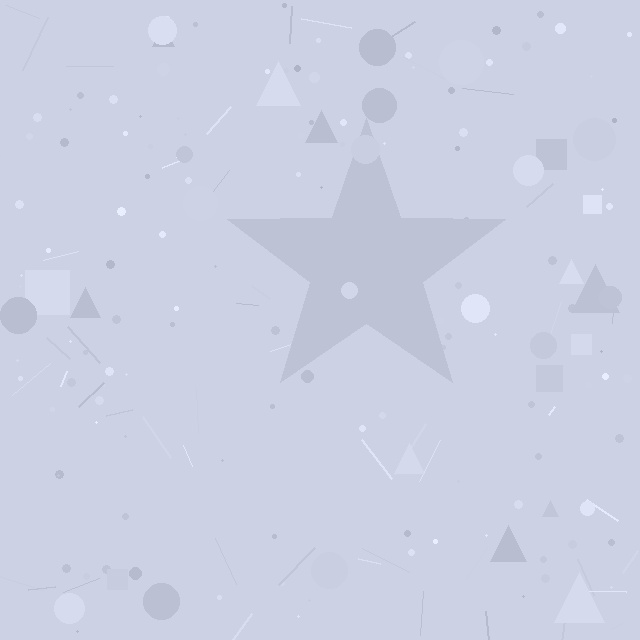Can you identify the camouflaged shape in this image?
The camouflaged shape is a star.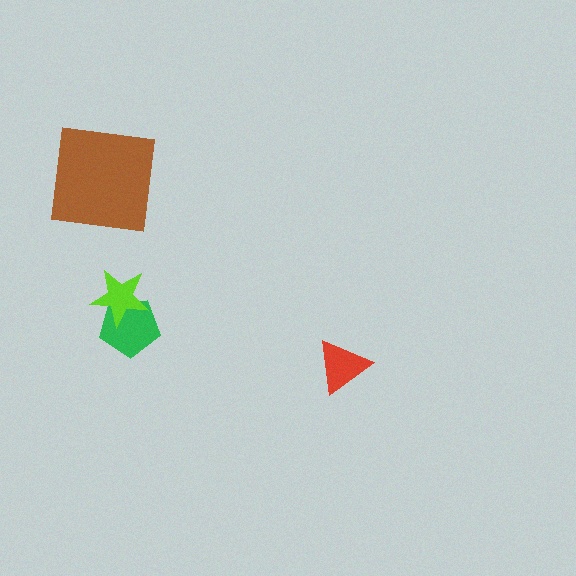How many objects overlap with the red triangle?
0 objects overlap with the red triangle.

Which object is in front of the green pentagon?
The lime star is in front of the green pentagon.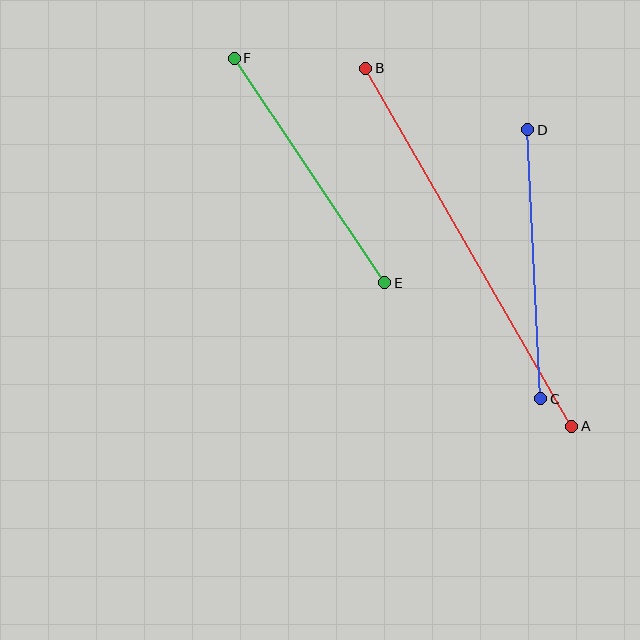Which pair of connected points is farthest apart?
Points A and B are farthest apart.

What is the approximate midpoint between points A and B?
The midpoint is at approximately (469, 247) pixels.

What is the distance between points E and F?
The distance is approximately 270 pixels.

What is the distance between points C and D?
The distance is approximately 270 pixels.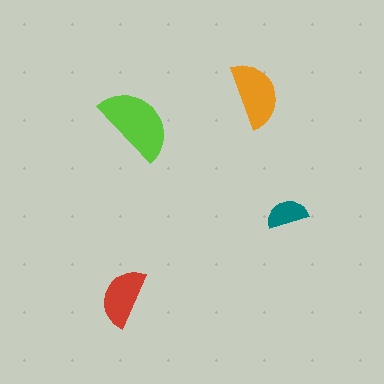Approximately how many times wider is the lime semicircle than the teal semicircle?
About 2 times wider.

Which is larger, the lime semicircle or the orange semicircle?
The lime one.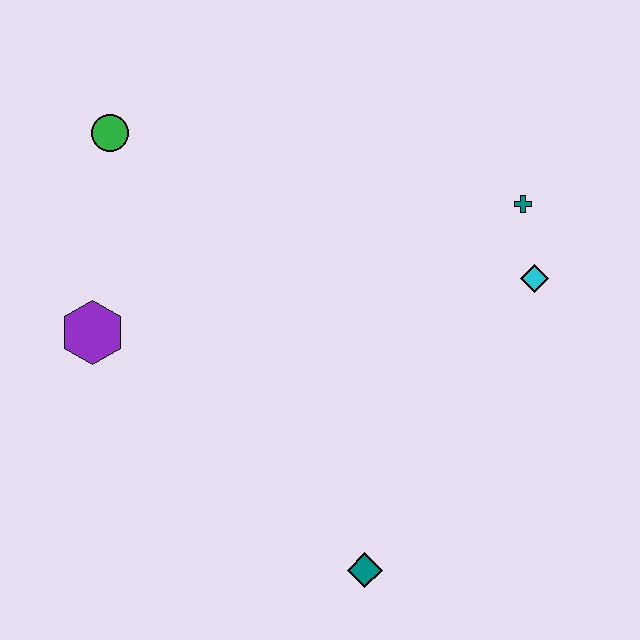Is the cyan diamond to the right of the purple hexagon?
Yes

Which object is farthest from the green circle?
The teal diamond is farthest from the green circle.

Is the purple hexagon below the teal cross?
Yes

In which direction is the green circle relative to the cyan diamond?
The green circle is to the left of the cyan diamond.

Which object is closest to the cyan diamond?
The teal cross is closest to the cyan diamond.